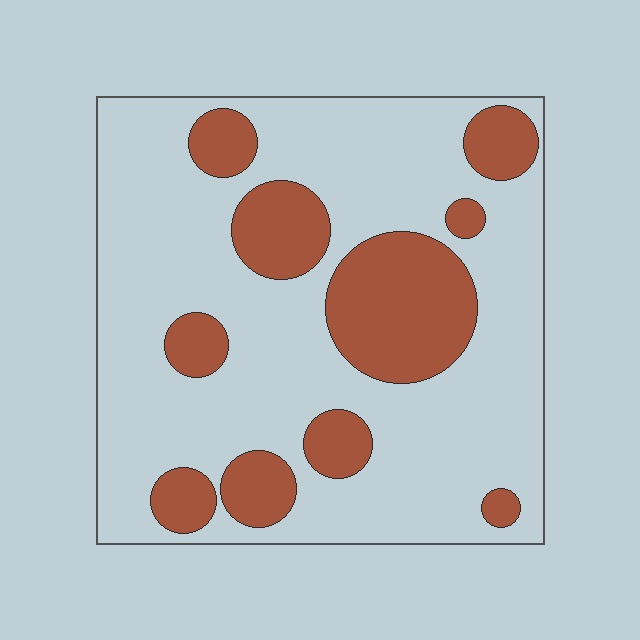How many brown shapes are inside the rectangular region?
10.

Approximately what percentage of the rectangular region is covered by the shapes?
Approximately 25%.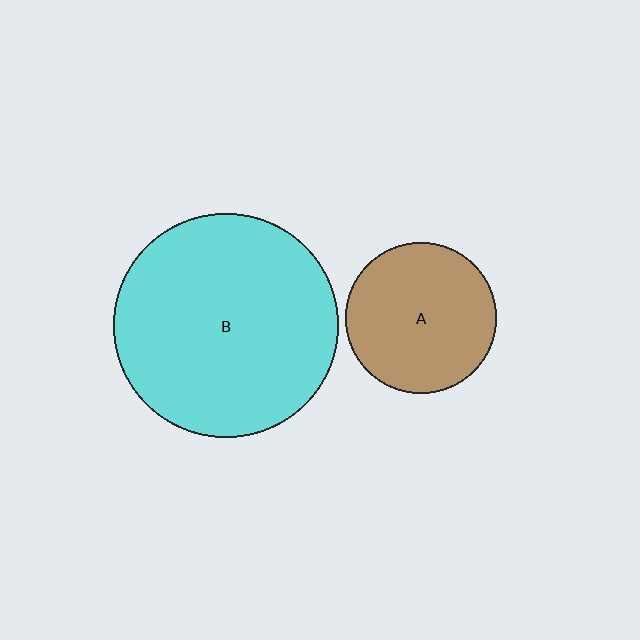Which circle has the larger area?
Circle B (cyan).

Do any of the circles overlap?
No, none of the circles overlap.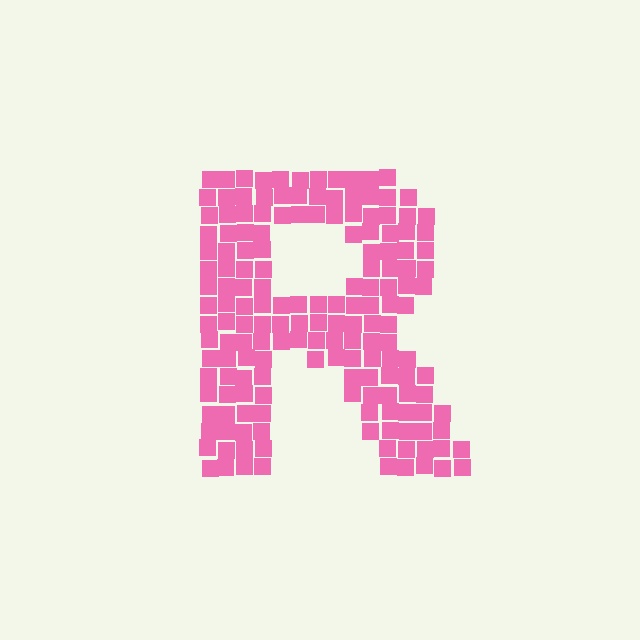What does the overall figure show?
The overall figure shows the letter R.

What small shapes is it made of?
It is made of small squares.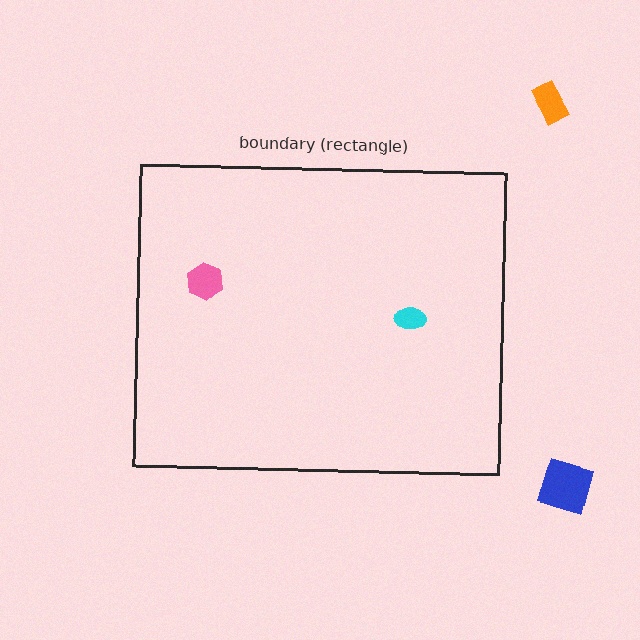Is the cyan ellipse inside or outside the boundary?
Inside.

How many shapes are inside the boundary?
2 inside, 2 outside.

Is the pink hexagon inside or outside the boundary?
Inside.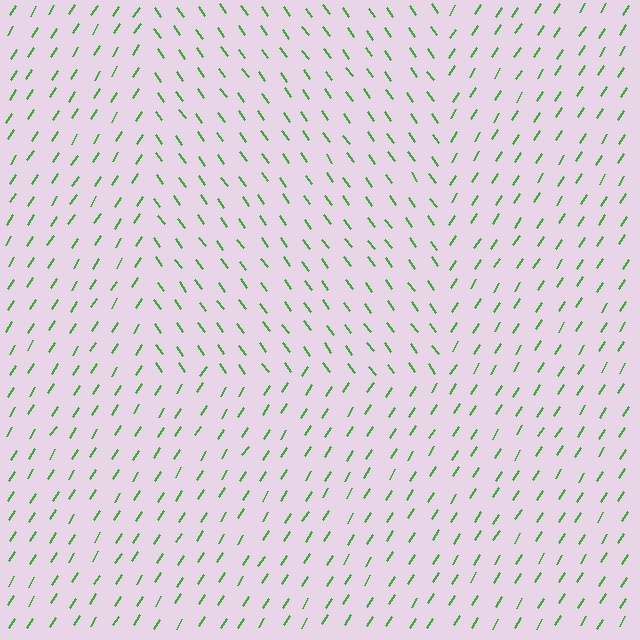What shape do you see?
I see a rectangle.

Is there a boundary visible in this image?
Yes, there is a texture boundary formed by a change in line orientation.